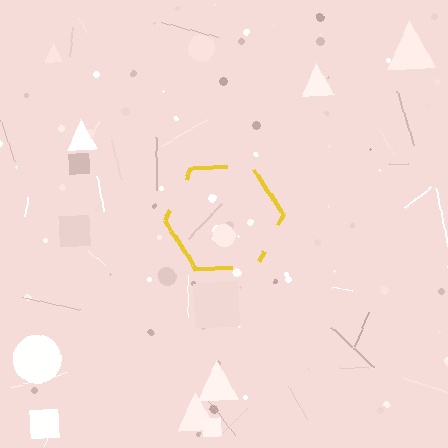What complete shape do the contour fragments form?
The contour fragments form a hexagon.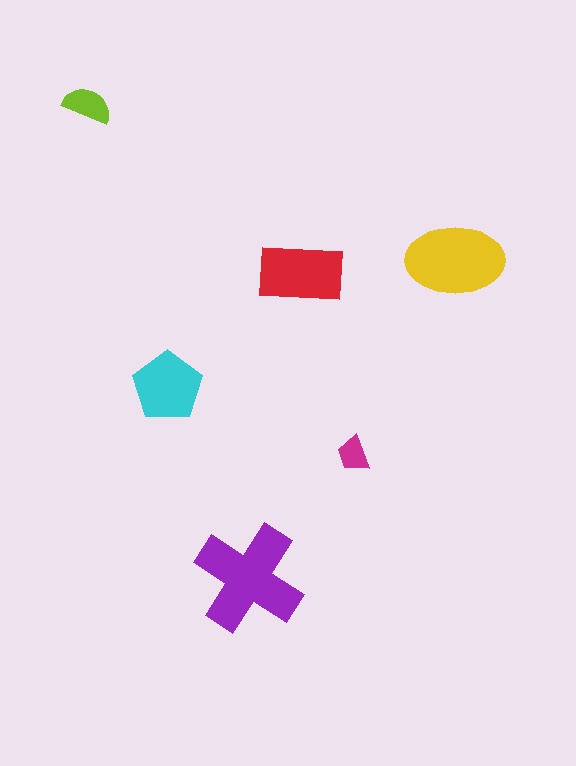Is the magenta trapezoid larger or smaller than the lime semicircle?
Smaller.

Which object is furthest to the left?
The lime semicircle is leftmost.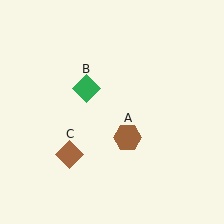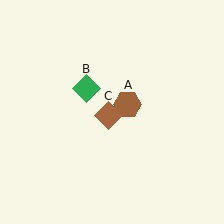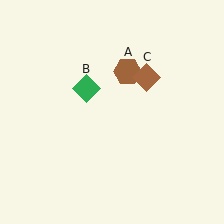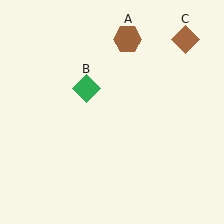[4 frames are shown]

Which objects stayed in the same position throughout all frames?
Green diamond (object B) remained stationary.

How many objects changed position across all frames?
2 objects changed position: brown hexagon (object A), brown diamond (object C).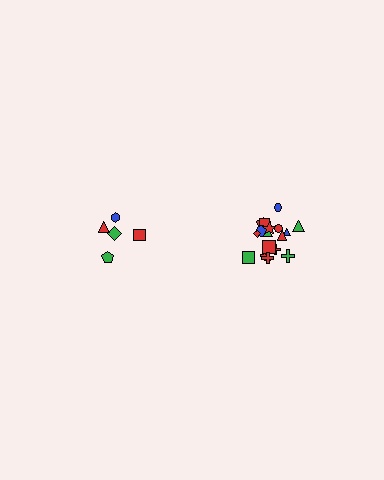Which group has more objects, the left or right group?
The right group.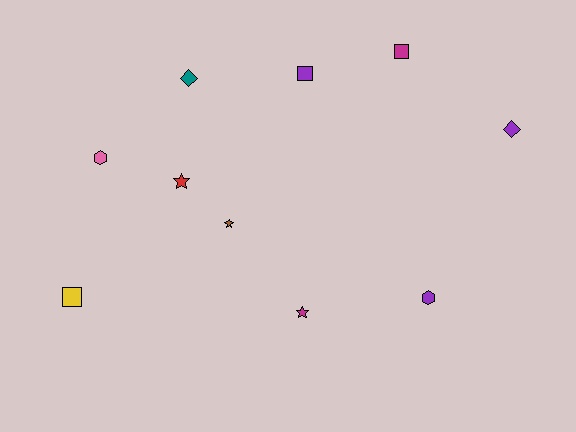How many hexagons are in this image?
There are 2 hexagons.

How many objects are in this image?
There are 10 objects.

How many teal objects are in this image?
There is 1 teal object.